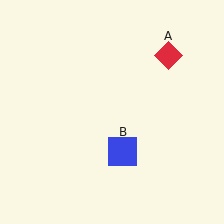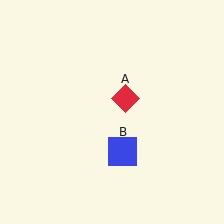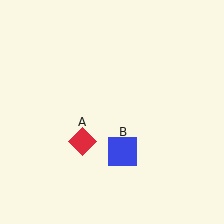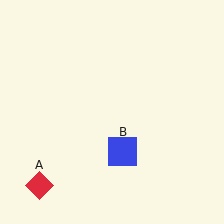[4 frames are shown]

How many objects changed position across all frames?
1 object changed position: red diamond (object A).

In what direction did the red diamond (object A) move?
The red diamond (object A) moved down and to the left.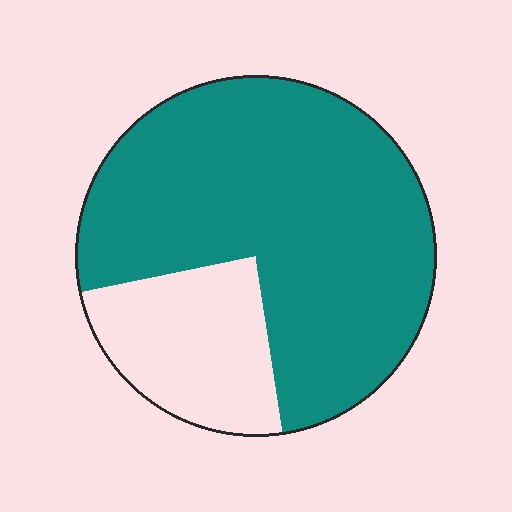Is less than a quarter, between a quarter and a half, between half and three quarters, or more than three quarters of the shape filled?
More than three quarters.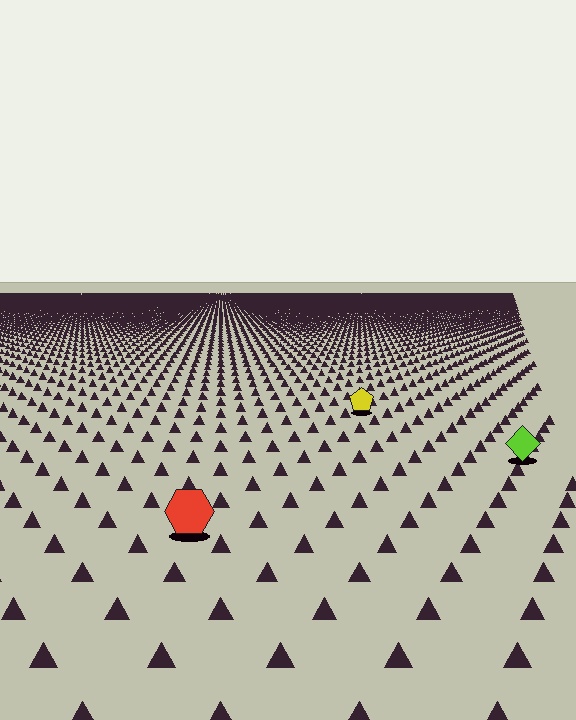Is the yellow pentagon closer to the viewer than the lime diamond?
No. The lime diamond is closer — you can tell from the texture gradient: the ground texture is coarser near it.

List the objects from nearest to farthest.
From nearest to farthest: the red hexagon, the lime diamond, the yellow pentagon.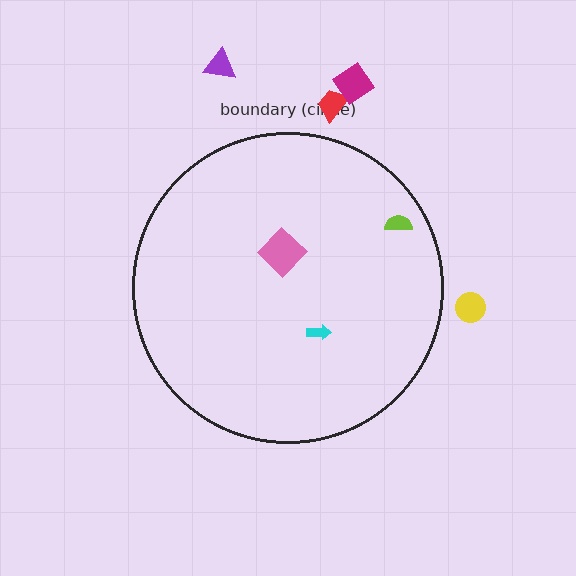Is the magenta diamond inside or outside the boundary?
Outside.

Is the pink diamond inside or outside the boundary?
Inside.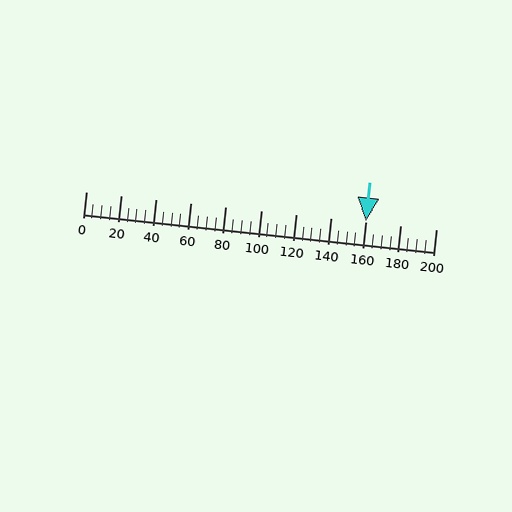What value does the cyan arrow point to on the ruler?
The cyan arrow points to approximately 160.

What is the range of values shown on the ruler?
The ruler shows values from 0 to 200.